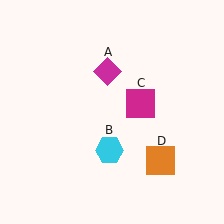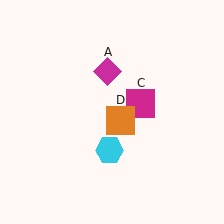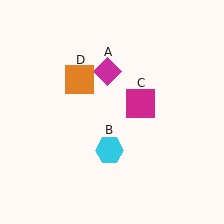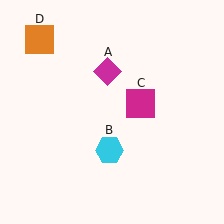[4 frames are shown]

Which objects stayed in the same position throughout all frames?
Magenta diamond (object A) and cyan hexagon (object B) and magenta square (object C) remained stationary.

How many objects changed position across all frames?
1 object changed position: orange square (object D).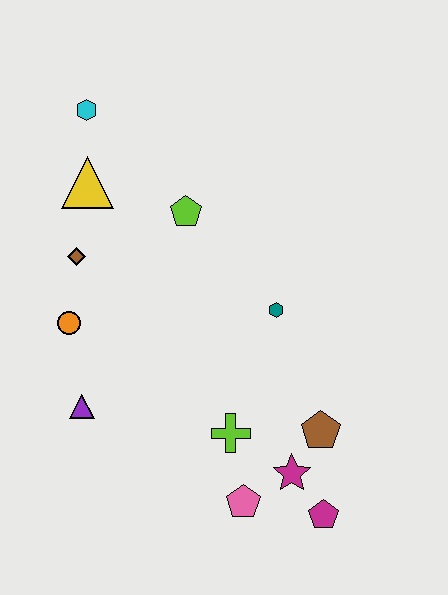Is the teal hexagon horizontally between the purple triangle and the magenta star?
Yes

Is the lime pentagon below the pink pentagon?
No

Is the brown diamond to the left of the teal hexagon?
Yes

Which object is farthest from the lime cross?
The cyan hexagon is farthest from the lime cross.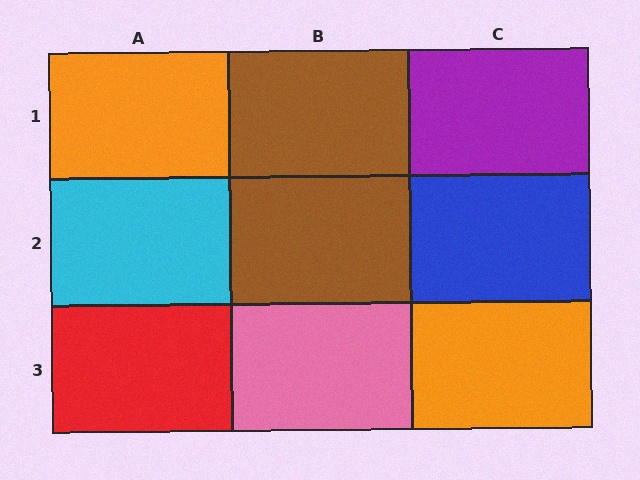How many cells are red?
1 cell is red.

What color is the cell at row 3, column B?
Pink.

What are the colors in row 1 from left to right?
Orange, brown, purple.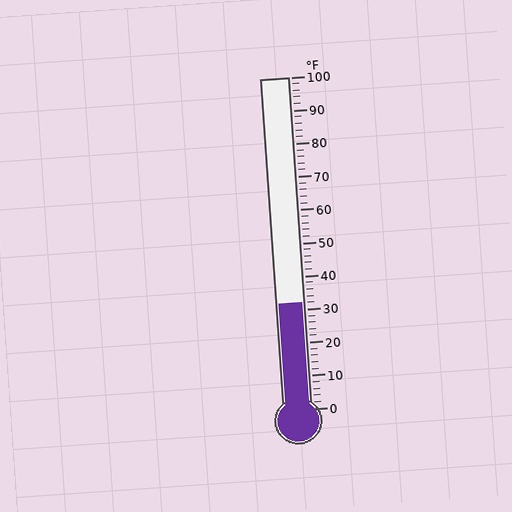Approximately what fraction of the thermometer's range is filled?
The thermometer is filled to approximately 30% of its range.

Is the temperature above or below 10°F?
The temperature is above 10°F.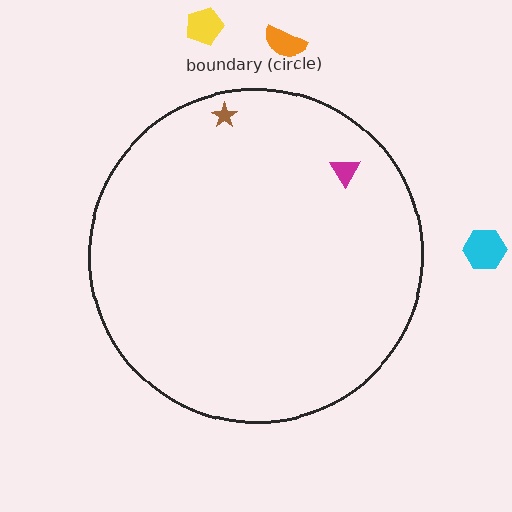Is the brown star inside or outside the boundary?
Inside.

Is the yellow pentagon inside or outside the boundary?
Outside.